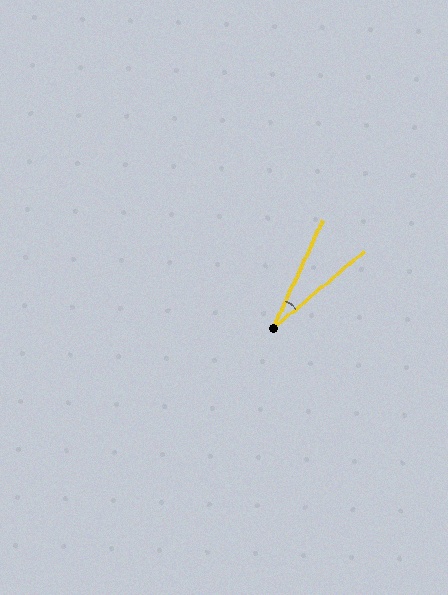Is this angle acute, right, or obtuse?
It is acute.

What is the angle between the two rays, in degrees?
Approximately 25 degrees.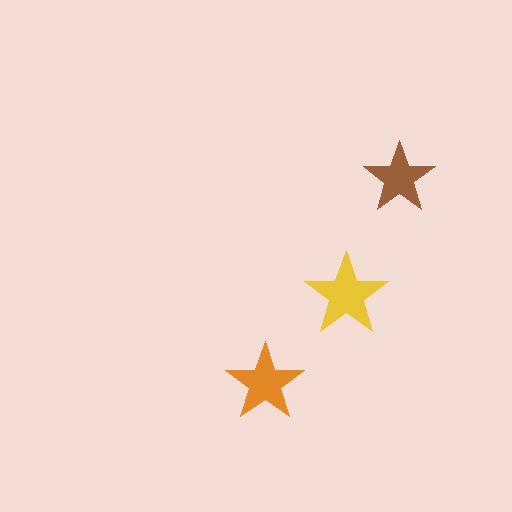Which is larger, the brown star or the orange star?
The orange one.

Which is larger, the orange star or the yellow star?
The yellow one.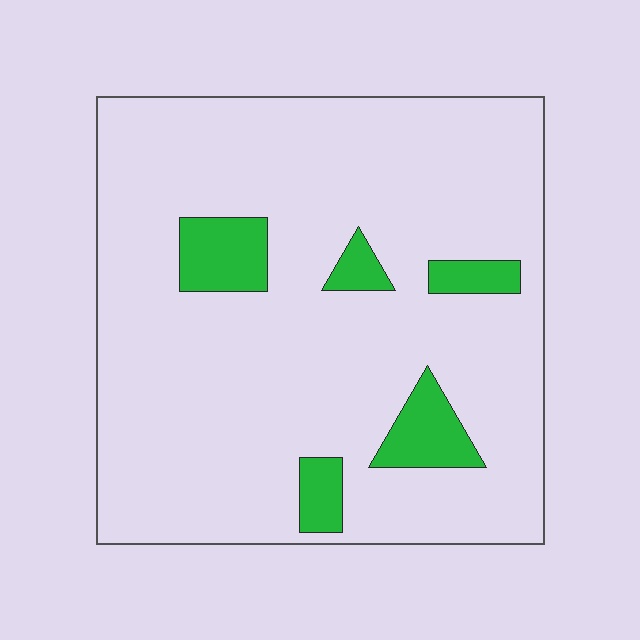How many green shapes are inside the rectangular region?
5.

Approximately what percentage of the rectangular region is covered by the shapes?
Approximately 10%.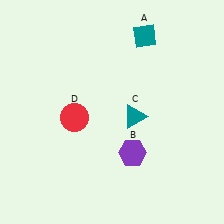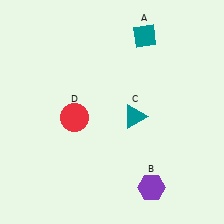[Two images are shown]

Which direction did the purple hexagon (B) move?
The purple hexagon (B) moved down.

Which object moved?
The purple hexagon (B) moved down.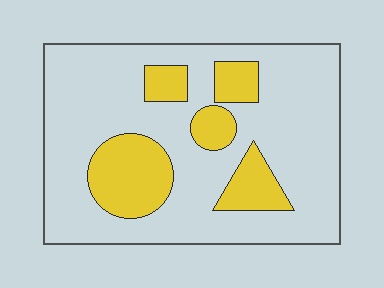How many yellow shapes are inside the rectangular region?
5.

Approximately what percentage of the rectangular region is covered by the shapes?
Approximately 25%.